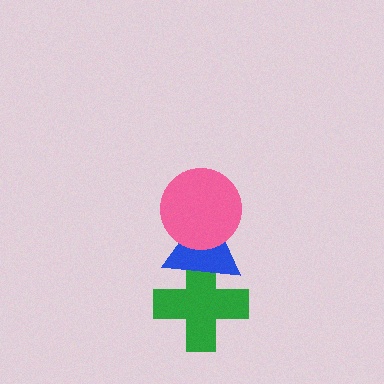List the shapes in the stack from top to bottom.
From top to bottom: the pink circle, the blue triangle, the green cross.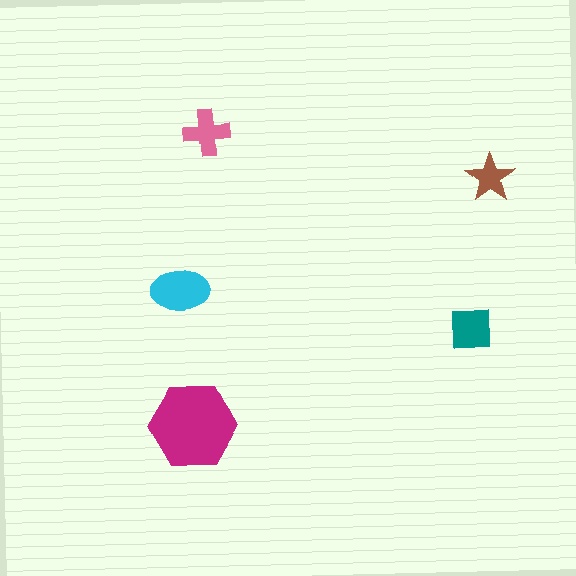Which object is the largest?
The magenta hexagon.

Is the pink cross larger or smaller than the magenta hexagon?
Smaller.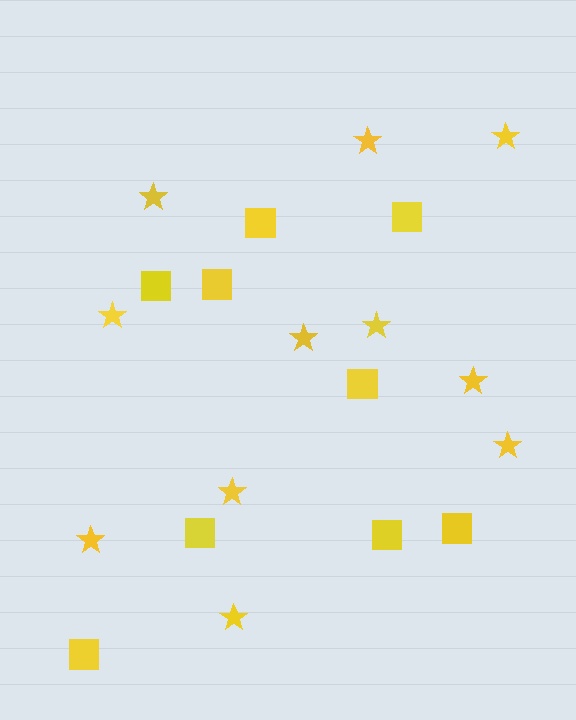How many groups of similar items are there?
There are 2 groups: one group of stars (11) and one group of squares (9).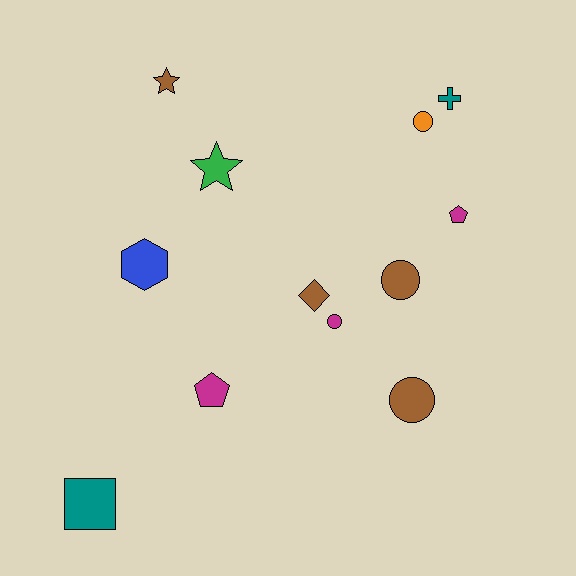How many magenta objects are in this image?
There are 3 magenta objects.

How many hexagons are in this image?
There is 1 hexagon.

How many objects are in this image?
There are 12 objects.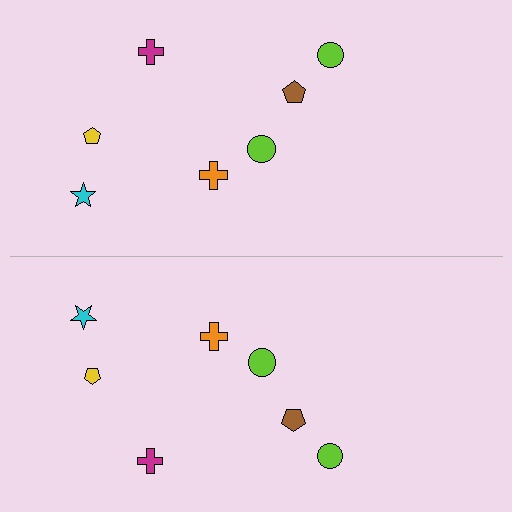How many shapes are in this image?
There are 14 shapes in this image.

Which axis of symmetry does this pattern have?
The pattern has a horizontal axis of symmetry running through the center of the image.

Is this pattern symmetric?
Yes, this pattern has bilateral (reflection) symmetry.